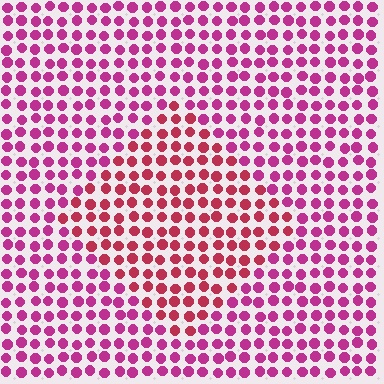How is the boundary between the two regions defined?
The boundary is defined purely by a slight shift in hue (about 27 degrees). Spacing, size, and orientation are identical on both sides.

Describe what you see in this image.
The image is filled with small magenta elements in a uniform arrangement. A diamond-shaped region is visible where the elements are tinted to a slightly different hue, forming a subtle color boundary.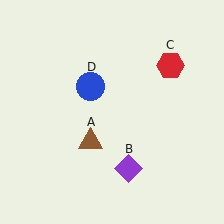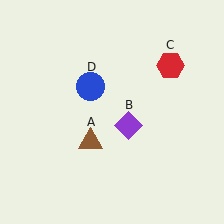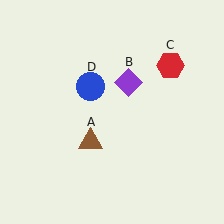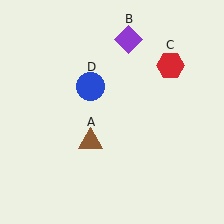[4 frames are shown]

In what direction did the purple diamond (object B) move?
The purple diamond (object B) moved up.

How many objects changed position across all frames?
1 object changed position: purple diamond (object B).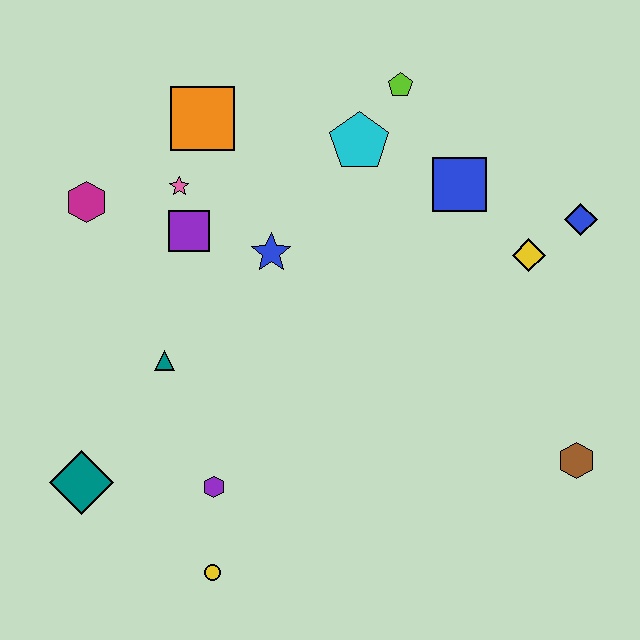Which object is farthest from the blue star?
The brown hexagon is farthest from the blue star.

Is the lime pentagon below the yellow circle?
No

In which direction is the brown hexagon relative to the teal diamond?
The brown hexagon is to the right of the teal diamond.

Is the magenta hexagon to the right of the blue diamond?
No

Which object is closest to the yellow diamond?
The blue diamond is closest to the yellow diamond.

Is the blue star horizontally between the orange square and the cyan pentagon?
Yes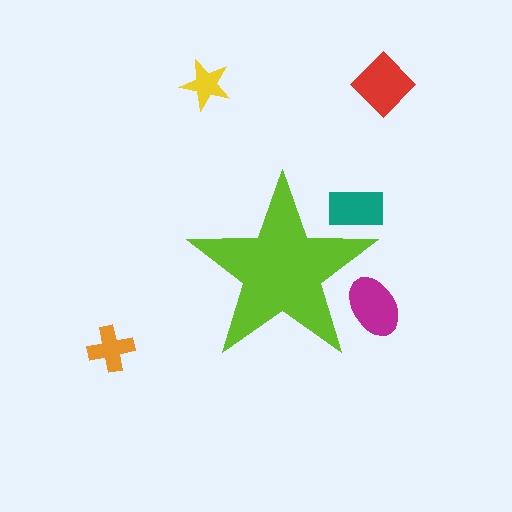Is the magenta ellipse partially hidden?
Yes, the magenta ellipse is partially hidden behind the lime star.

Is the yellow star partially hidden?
No, the yellow star is fully visible.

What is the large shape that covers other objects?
A lime star.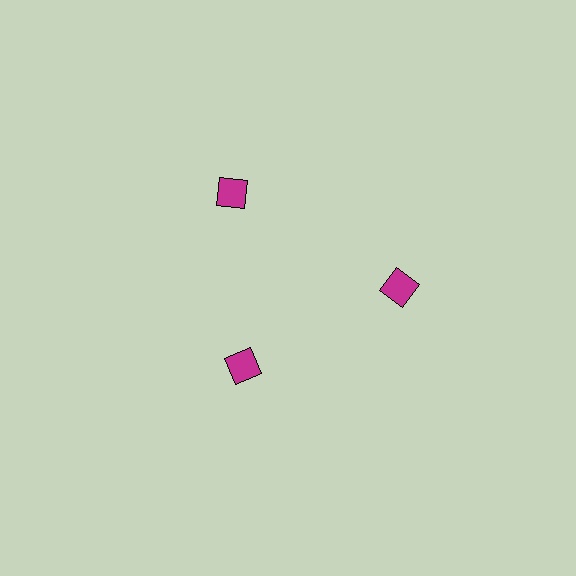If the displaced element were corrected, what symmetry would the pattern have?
It would have 3-fold rotational symmetry — the pattern would map onto itself every 120 degrees.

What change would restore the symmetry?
The symmetry would be restored by moving it outward, back onto the ring so that all 3 squares sit at equal angles and equal distance from the center.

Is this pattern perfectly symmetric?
No. The 3 magenta squares are arranged in a ring, but one element near the 7 o'clock position is pulled inward toward the center, breaking the 3-fold rotational symmetry.